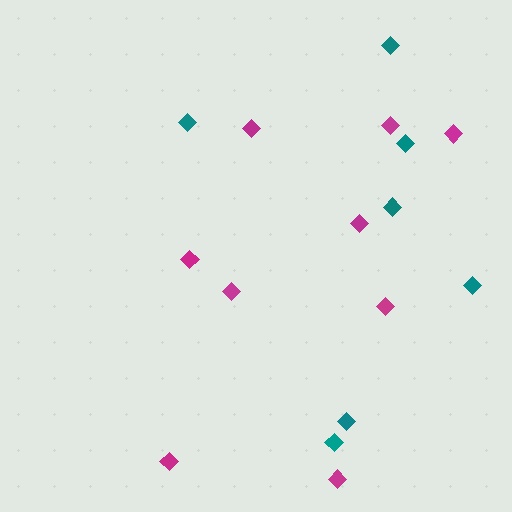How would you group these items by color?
There are 2 groups: one group of teal diamonds (7) and one group of magenta diamonds (9).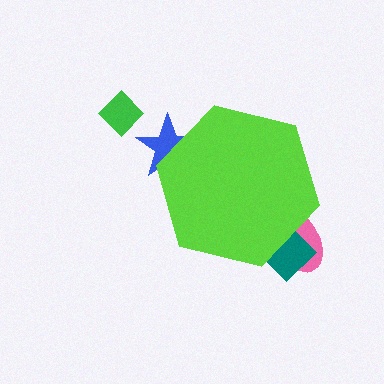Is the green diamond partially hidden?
No, the green diamond is fully visible.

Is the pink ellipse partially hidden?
Yes, the pink ellipse is partially hidden behind the lime hexagon.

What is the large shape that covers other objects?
A lime hexagon.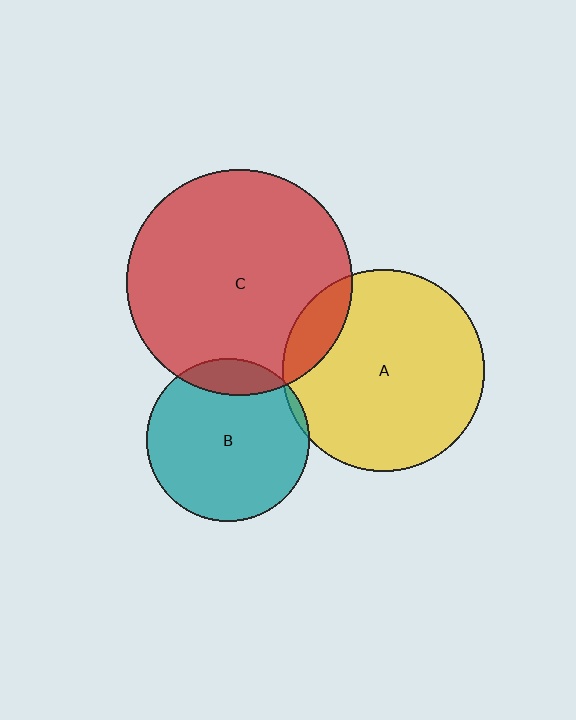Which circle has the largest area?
Circle C (red).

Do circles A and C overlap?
Yes.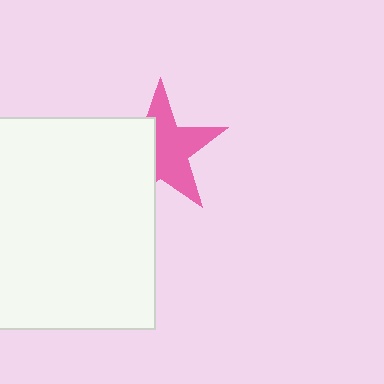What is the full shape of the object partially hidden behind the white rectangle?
The partially hidden object is a pink star.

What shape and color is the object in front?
The object in front is a white rectangle.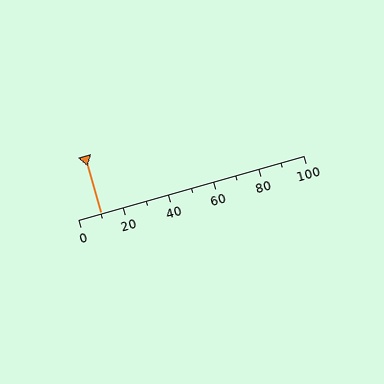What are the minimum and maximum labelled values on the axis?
The axis runs from 0 to 100.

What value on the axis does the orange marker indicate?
The marker indicates approximately 10.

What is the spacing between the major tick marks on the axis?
The major ticks are spaced 20 apart.